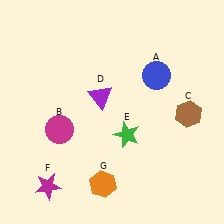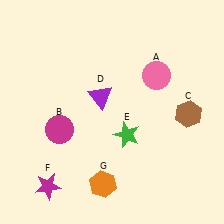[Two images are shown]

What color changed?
The circle (A) changed from blue in Image 1 to pink in Image 2.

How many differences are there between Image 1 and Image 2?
There is 1 difference between the two images.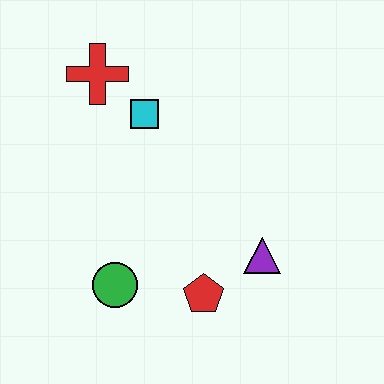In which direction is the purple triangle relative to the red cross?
The purple triangle is below the red cross.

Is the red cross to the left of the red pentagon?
Yes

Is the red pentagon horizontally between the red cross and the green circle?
No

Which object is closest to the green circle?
The red pentagon is closest to the green circle.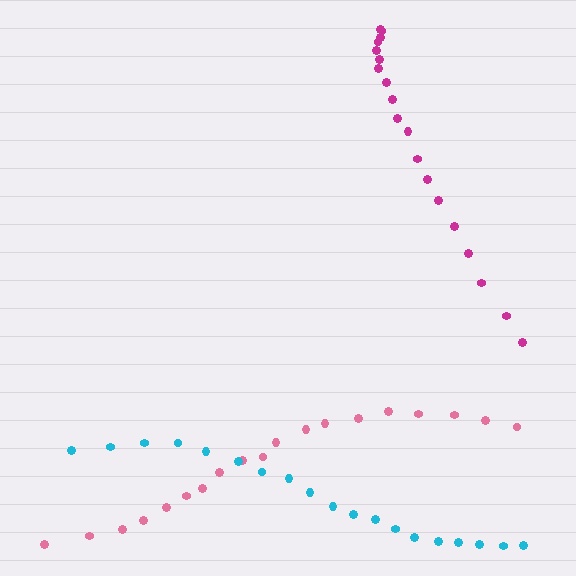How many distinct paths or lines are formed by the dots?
There are 3 distinct paths.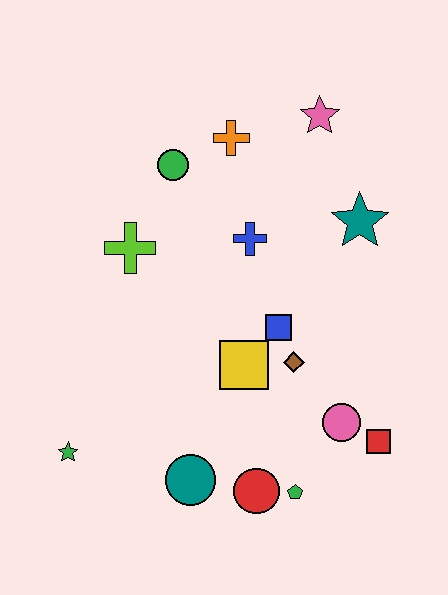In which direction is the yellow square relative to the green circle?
The yellow square is below the green circle.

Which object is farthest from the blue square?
The green star is farthest from the blue square.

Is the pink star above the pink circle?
Yes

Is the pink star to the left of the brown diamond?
No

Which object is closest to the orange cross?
The green circle is closest to the orange cross.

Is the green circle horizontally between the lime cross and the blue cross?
Yes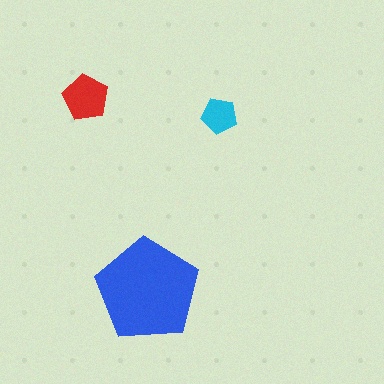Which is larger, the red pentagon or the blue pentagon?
The blue one.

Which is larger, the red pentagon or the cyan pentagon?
The red one.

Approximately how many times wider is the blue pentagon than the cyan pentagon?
About 3 times wider.